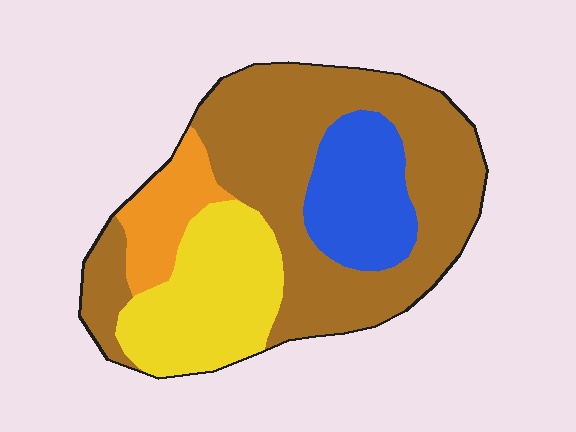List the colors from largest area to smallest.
From largest to smallest: brown, yellow, blue, orange.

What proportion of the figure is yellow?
Yellow takes up less than a quarter of the figure.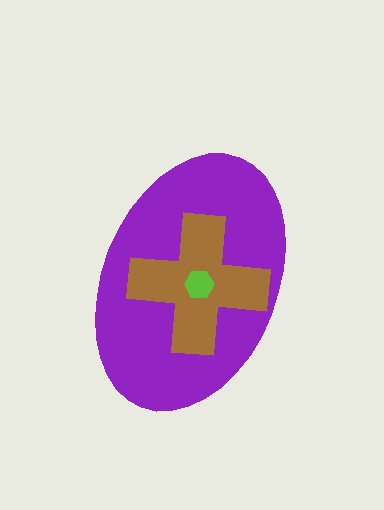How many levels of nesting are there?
3.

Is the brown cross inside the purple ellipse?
Yes.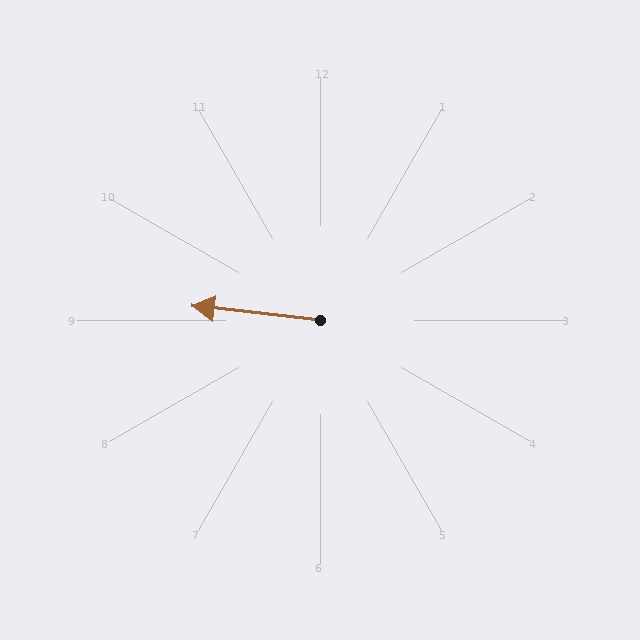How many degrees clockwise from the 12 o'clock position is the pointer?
Approximately 276 degrees.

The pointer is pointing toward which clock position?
Roughly 9 o'clock.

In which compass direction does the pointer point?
West.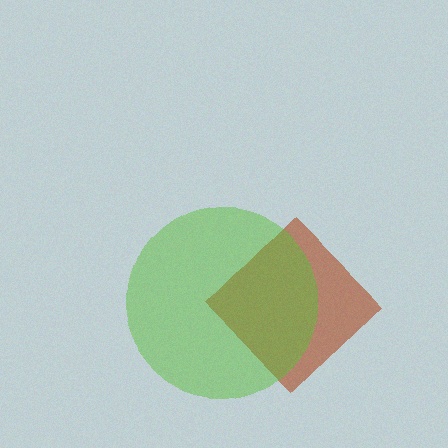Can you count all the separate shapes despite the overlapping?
Yes, there are 2 separate shapes.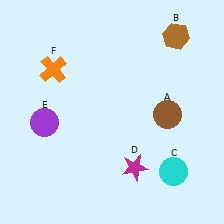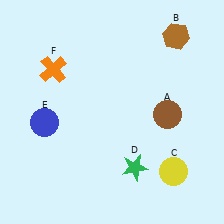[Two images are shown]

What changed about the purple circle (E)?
In Image 1, E is purple. In Image 2, it changed to blue.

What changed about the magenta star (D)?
In Image 1, D is magenta. In Image 2, it changed to green.